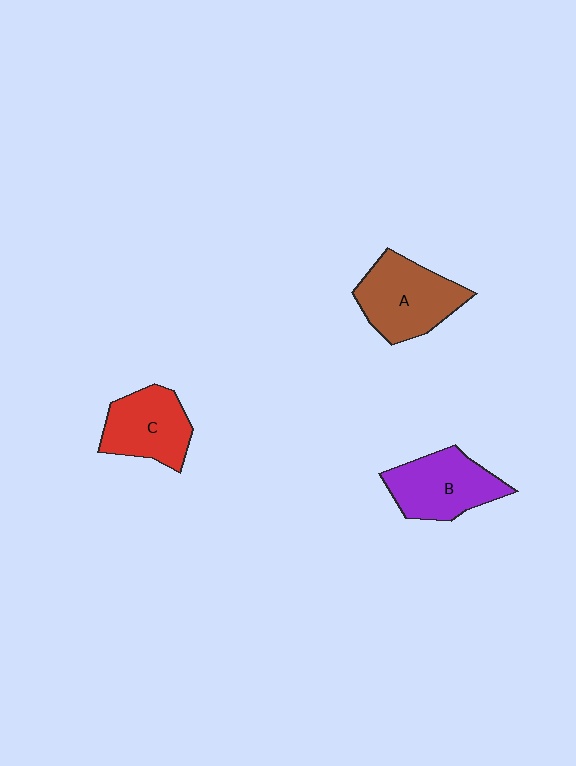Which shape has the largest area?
Shape A (brown).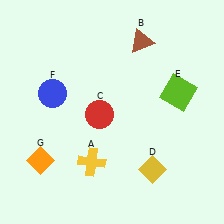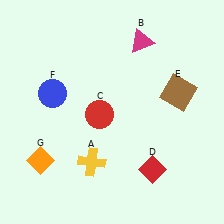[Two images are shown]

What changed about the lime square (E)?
In Image 1, E is lime. In Image 2, it changed to brown.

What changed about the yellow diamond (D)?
In Image 1, D is yellow. In Image 2, it changed to red.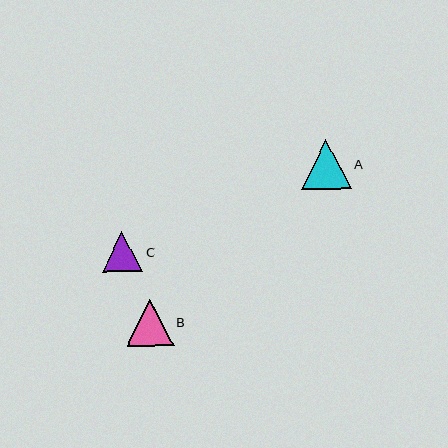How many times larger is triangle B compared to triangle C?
Triangle B is approximately 1.2 times the size of triangle C.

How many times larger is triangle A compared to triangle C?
Triangle A is approximately 1.2 times the size of triangle C.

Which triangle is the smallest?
Triangle C is the smallest with a size of approximately 40 pixels.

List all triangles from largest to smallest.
From largest to smallest: A, B, C.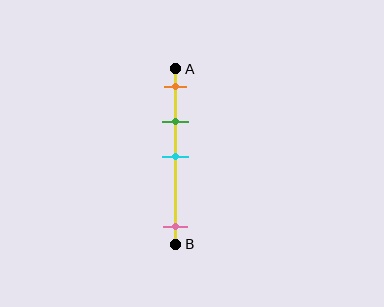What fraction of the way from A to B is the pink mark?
The pink mark is approximately 90% (0.9) of the way from A to B.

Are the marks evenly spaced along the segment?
No, the marks are not evenly spaced.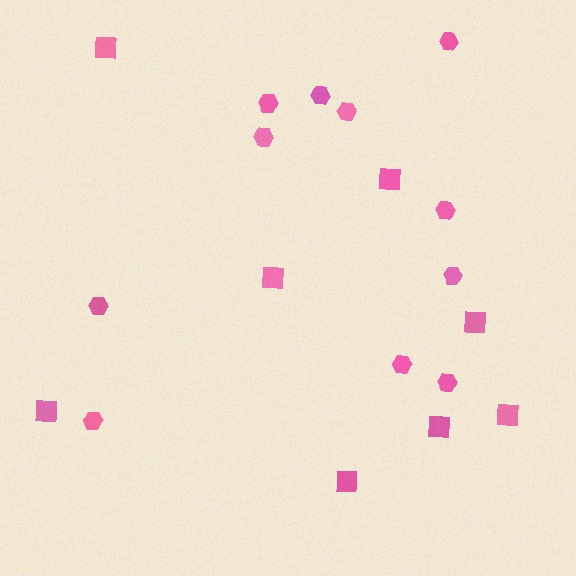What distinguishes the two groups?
There are 2 groups: one group of hexagons (11) and one group of squares (8).